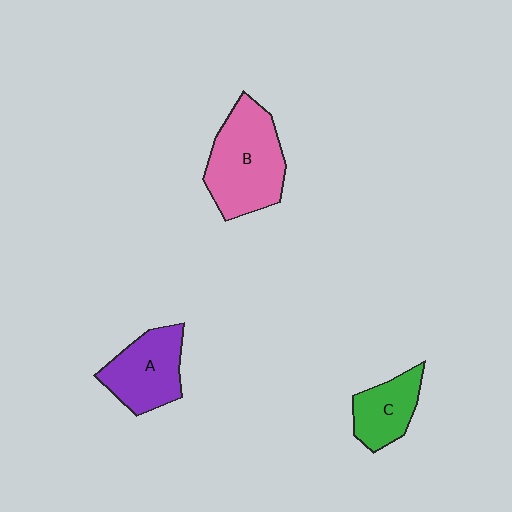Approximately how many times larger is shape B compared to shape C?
Approximately 1.8 times.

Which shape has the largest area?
Shape B (pink).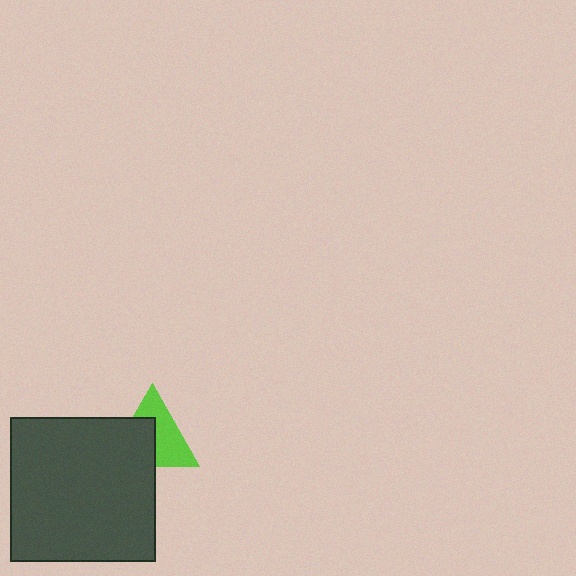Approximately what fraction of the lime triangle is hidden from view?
Roughly 46% of the lime triangle is hidden behind the dark gray square.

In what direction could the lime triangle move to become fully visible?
The lime triangle could move toward the upper-right. That would shift it out from behind the dark gray square entirely.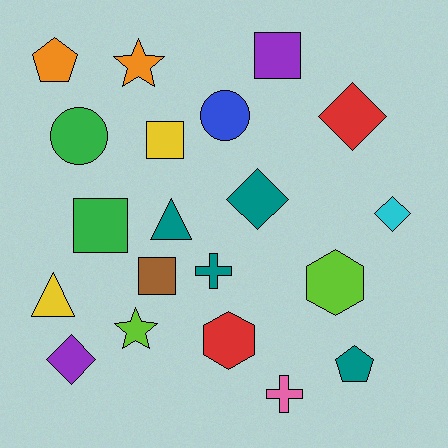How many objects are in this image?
There are 20 objects.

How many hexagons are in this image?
There are 2 hexagons.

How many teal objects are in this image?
There are 4 teal objects.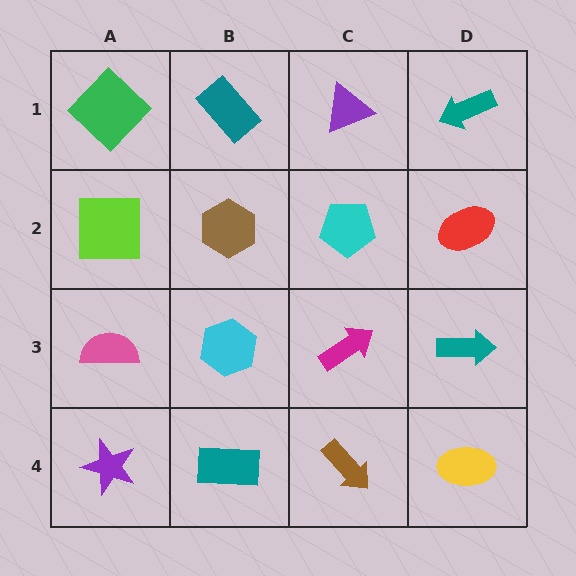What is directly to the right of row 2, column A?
A brown hexagon.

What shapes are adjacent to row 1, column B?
A brown hexagon (row 2, column B), a green diamond (row 1, column A), a purple triangle (row 1, column C).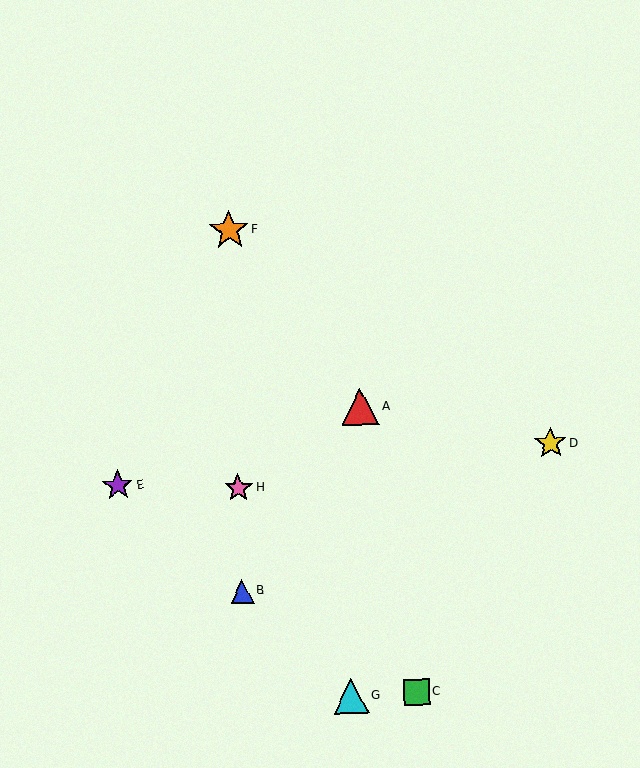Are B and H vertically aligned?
Yes, both are at x≈242.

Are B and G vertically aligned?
No, B is at x≈242 and G is at x≈351.